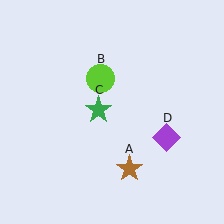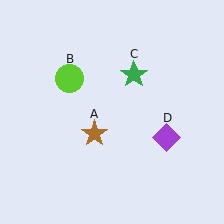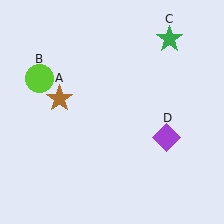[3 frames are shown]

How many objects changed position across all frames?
3 objects changed position: brown star (object A), lime circle (object B), green star (object C).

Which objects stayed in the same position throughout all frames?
Purple diamond (object D) remained stationary.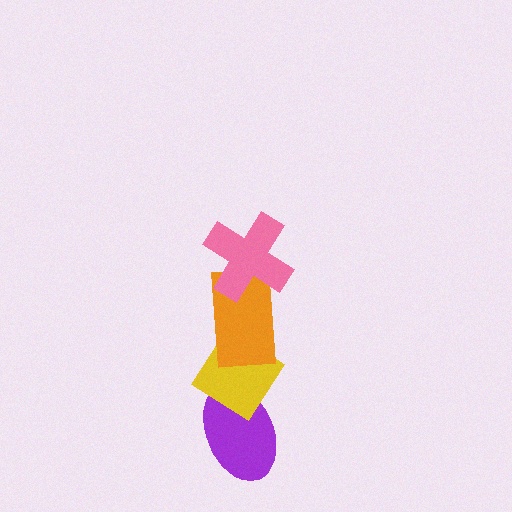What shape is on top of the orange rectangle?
The pink cross is on top of the orange rectangle.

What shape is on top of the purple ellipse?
The yellow diamond is on top of the purple ellipse.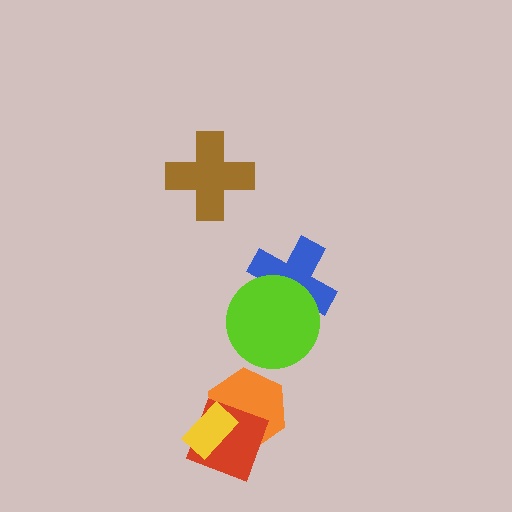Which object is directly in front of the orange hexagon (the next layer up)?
The red square is directly in front of the orange hexagon.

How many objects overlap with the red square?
2 objects overlap with the red square.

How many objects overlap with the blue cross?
1 object overlaps with the blue cross.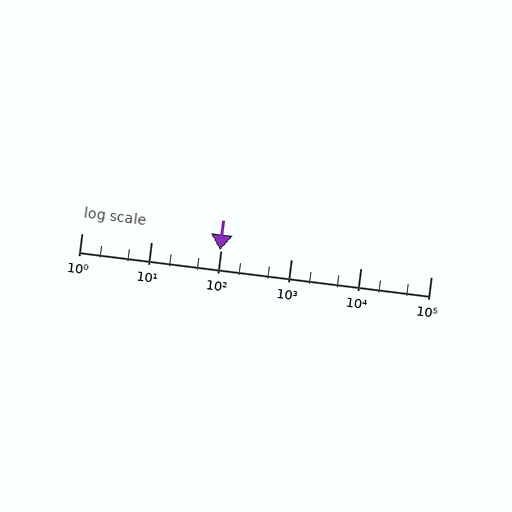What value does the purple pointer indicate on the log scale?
The pointer indicates approximately 96.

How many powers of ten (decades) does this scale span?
The scale spans 5 decades, from 1 to 100000.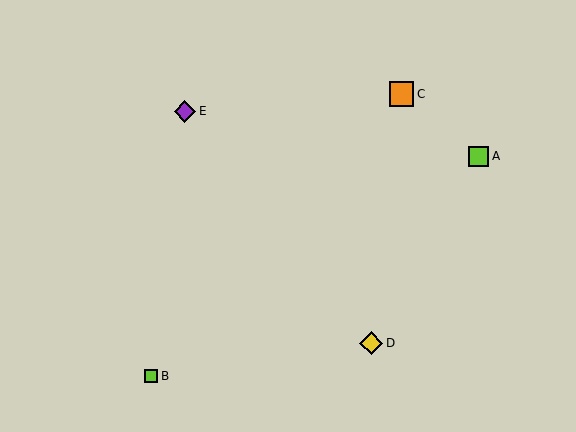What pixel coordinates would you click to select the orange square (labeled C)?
Click at (401, 94) to select the orange square C.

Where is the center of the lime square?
The center of the lime square is at (151, 376).